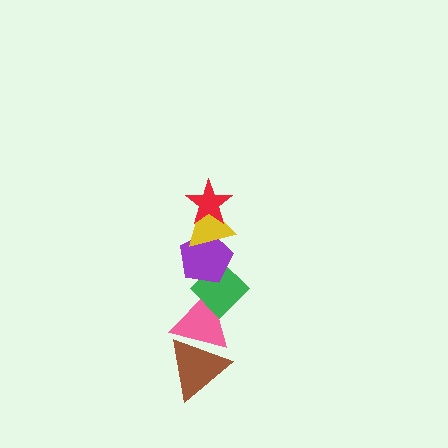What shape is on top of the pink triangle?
The green diamond is on top of the pink triangle.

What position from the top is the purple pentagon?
The purple pentagon is 3rd from the top.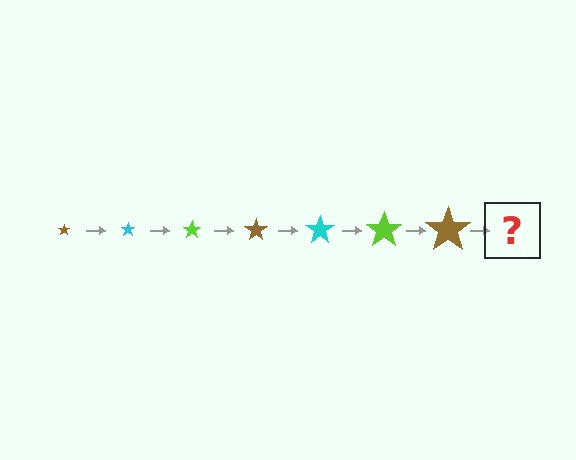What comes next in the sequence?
The next element should be a cyan star, larger than the previous one.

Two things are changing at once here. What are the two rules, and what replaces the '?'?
The two rules are that the star grows larger each step and the color cycles through brown, cyan, and lime. The '?' should be a cyan star, larger than the previous one.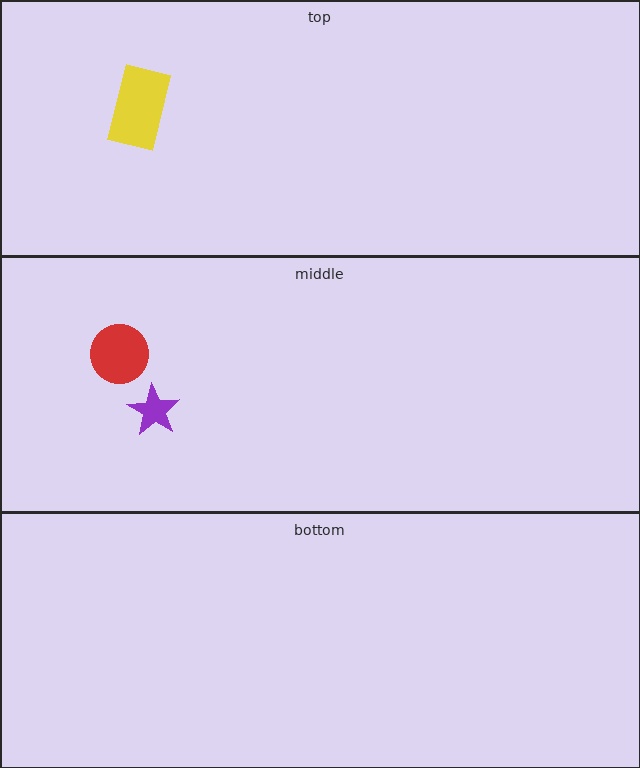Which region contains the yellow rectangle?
The top region.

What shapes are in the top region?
The yellow rectangle.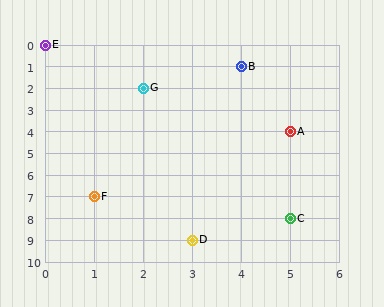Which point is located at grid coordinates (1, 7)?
Point F is at (1, 7).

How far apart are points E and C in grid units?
Points E and C are 5 columns and 8 rows apart (about 9.4 grid units diagonally).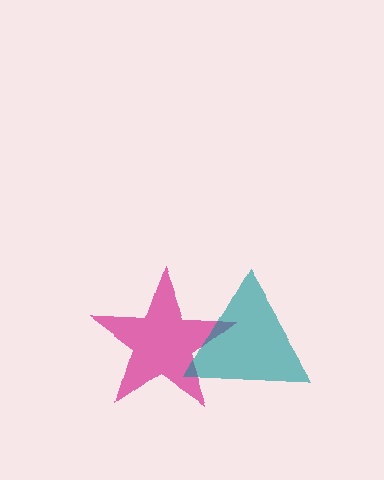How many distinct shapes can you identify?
There are 2 distinct shapes: a magenta star, a teal triangle.